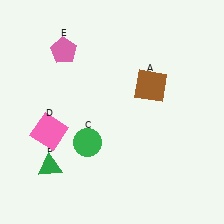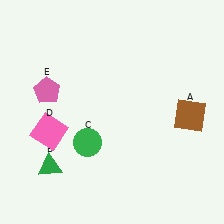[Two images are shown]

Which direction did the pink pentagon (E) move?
The pink pentagon (E) moved down.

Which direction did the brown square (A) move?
The brown square (A) moved right.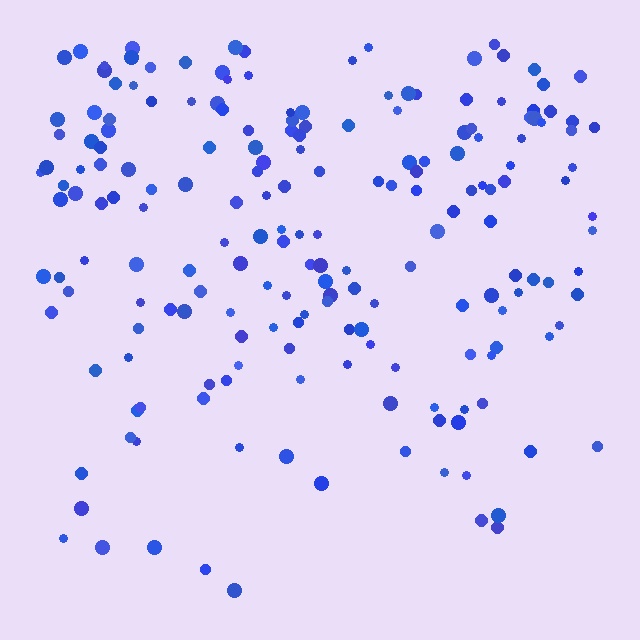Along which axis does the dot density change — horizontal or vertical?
Vertical.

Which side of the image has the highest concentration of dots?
The top.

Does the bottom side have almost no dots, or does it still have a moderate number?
Still a moderate number, just noticeably fewer than the top.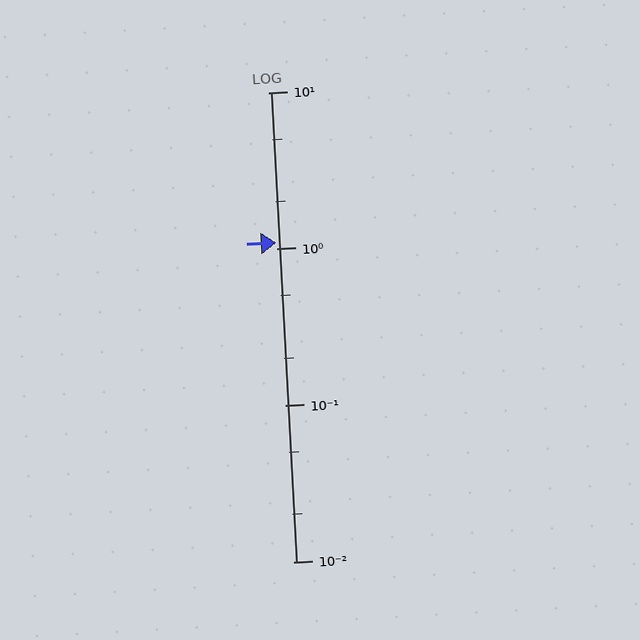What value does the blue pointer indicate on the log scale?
The pointer indicates approximately 1.1.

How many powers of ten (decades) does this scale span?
The scale spans 3 decades, from 0.01 to 10.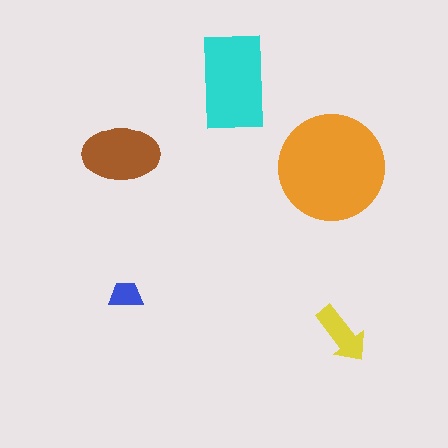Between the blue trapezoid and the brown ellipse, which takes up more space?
The brown ellipse.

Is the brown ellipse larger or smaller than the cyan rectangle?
Smaller.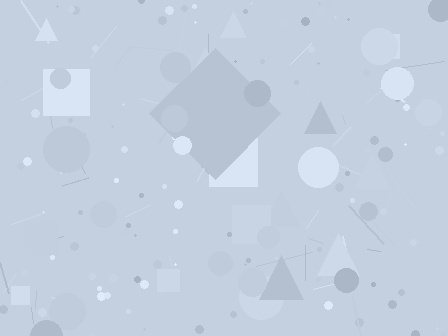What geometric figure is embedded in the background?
A diamond is embedded in the background.